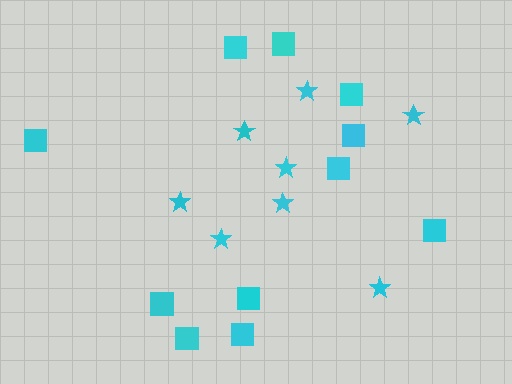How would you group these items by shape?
There are 2 groups: one group of stars (8) and one group of squares (11).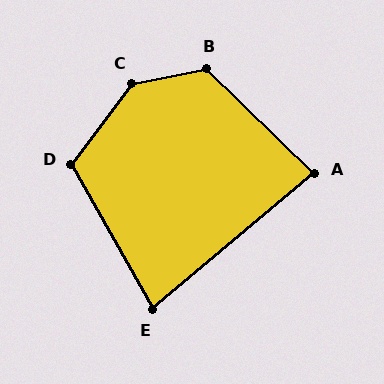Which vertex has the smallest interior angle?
E, at approximately 79 degrees.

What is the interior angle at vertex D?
Approximately 114 degrees (obtuse).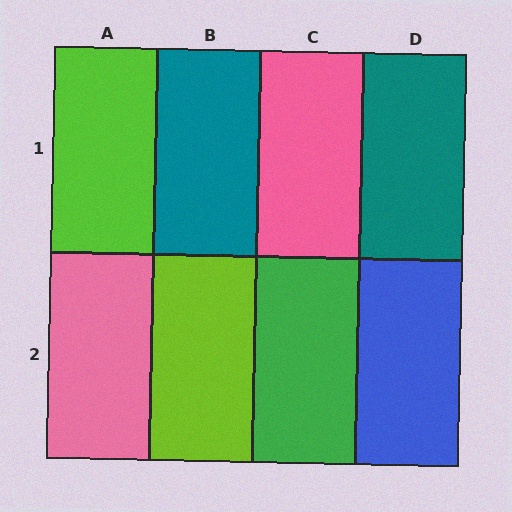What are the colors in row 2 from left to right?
Pink, lime, green, blue.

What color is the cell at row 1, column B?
Teal.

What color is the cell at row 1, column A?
Lime.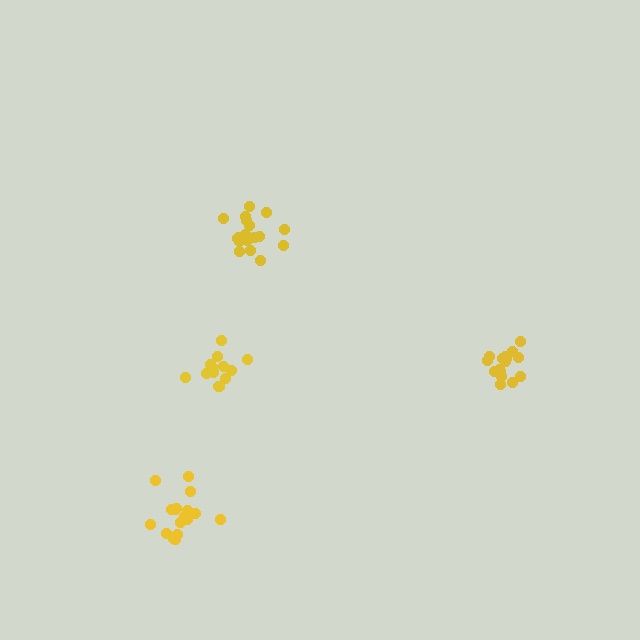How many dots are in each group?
Group 1: 18 dots, Group 2: 18 dots, Group 3: 17 dots, Group 4: 13 dots (66 total).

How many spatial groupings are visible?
There are 4 spatial groupings.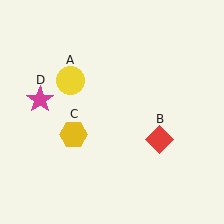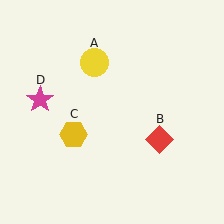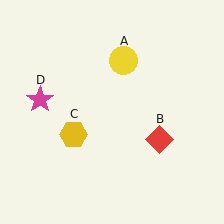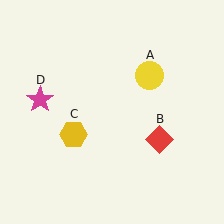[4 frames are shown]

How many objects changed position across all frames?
1 object changed position: yellow circle (object A).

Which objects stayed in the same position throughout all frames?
Red diamond (object B) and yellow hexagon (object C) and magenta star (object D) remained stationary.